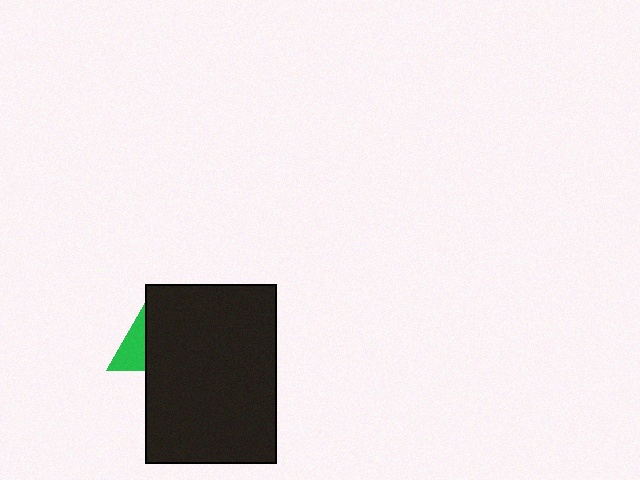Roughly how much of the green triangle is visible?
A small part of it is visible (roughly 41%).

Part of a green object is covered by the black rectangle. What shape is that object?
It is a triangle.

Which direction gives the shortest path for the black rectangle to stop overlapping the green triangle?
Moving right gives the shortest separation.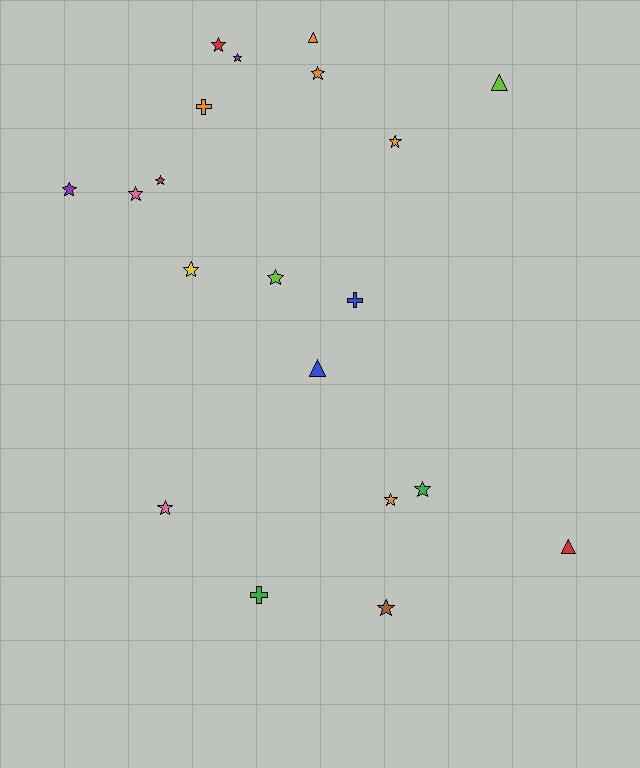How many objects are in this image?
There are 20 objects.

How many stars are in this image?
There are 13 stars.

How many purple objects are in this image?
There are 2 purple objects.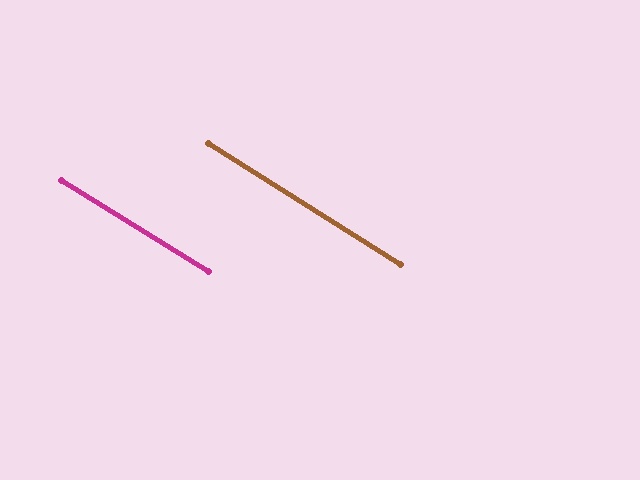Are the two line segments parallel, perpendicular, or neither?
Parallel — their directions differ by only 0.5°.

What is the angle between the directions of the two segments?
Approximately 0 degrees.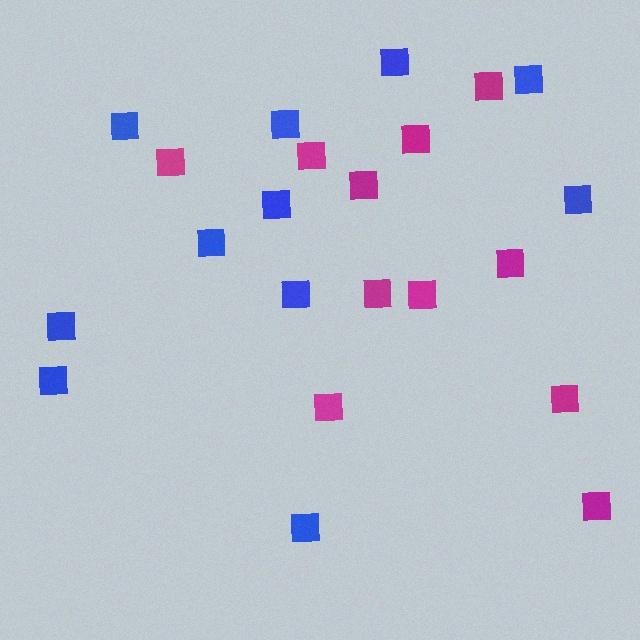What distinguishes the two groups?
There are 2 groups: one group of magenta squares (11) and one group of blue squares (11).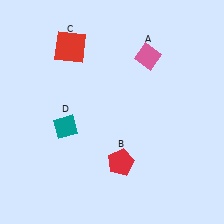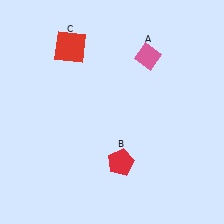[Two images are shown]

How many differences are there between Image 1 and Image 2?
There is 1 difference between the two images.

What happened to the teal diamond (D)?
The teal diamond (D) was removed in Image 2. It was in the bottom-left area of Image 1.